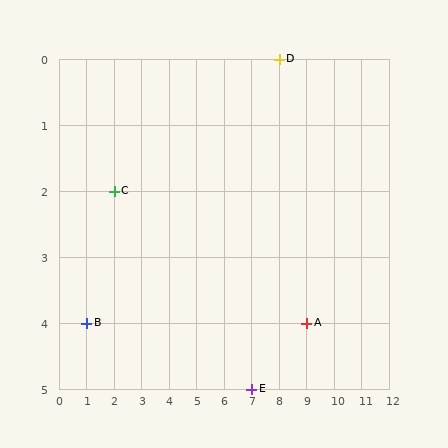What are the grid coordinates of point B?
Point B is at grid coordinates (1, 4).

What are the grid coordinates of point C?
Point C is at grid coordinates (2, 2).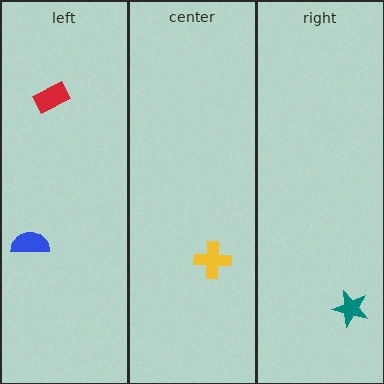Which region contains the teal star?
The right region.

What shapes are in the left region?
The blue semicircle, the red rectangle.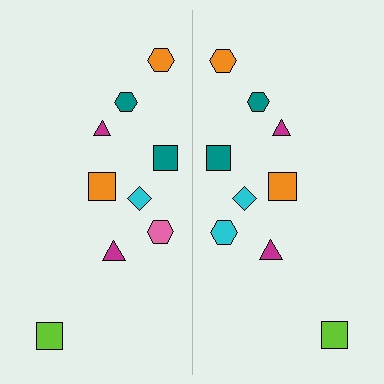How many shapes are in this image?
There are 18 shapes in this image.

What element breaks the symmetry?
The cyan hexagon on the right side breaks the symmetry — its mirror counterpart is pink.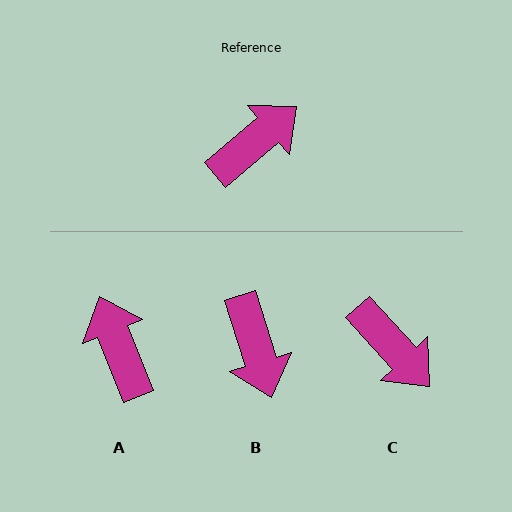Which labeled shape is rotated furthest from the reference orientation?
B, about 113 degrees away.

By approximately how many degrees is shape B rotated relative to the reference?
Approximately 113 degrees clockwise.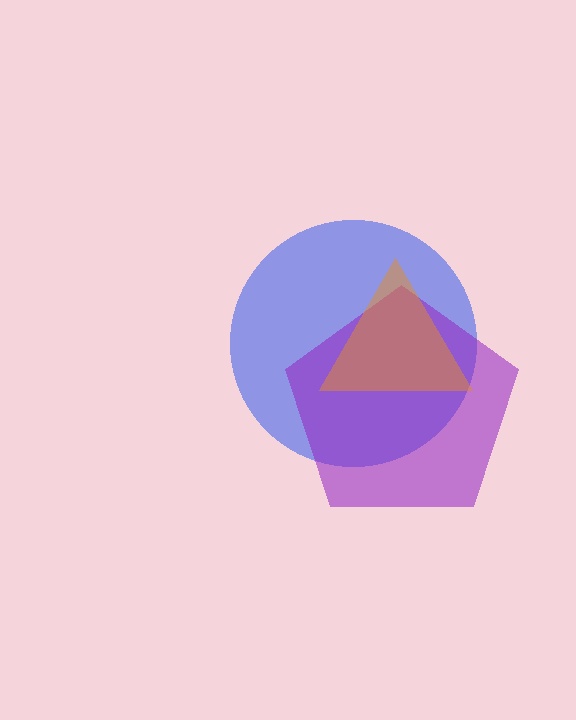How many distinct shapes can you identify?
There are 3 distinct shapes: a blue circle, a purple pentagon, an orange triangle.